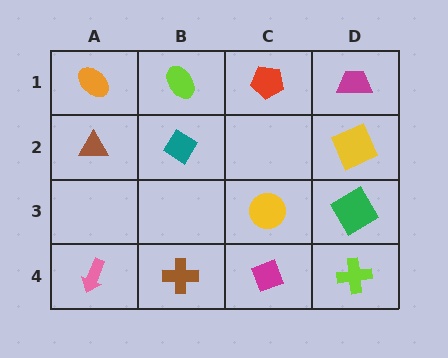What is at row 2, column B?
A teal diamond.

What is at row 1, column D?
A magenta trapezoid.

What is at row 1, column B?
A lime ellipse.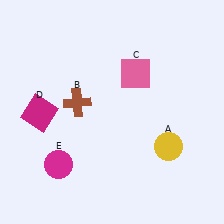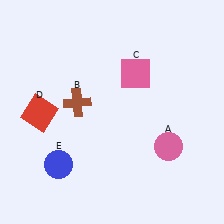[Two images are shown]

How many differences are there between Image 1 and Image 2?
There are 3 differences between the two images.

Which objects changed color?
A changed from yellow to pink. D changed from magenta to red. E changed from magenta to blue.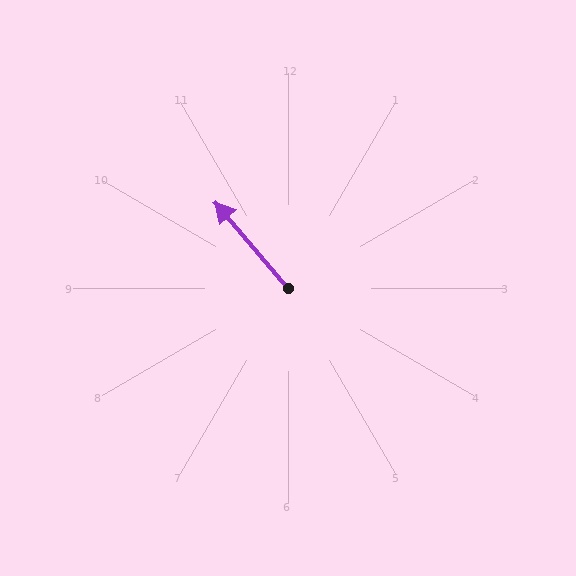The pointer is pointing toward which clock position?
Roughly 11 o'clock.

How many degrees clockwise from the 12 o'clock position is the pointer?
Approximately 320 degrees.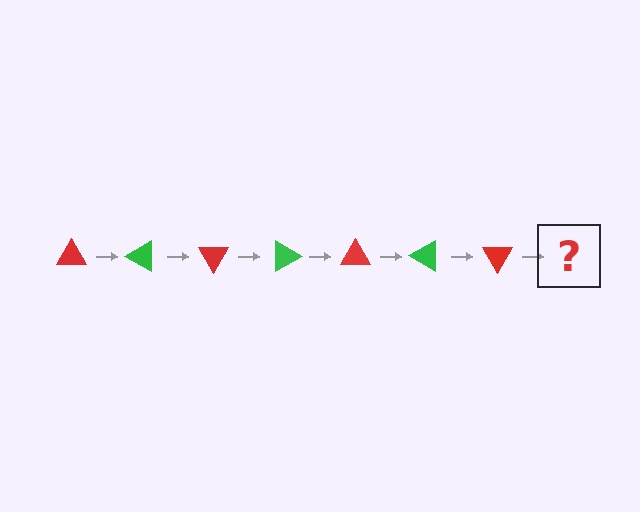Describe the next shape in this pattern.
It should be a green triangle, rotated 210 degrees from the start.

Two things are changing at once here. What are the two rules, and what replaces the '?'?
The two rules are that it rotates 30 degrees each step and the color cycles through red and green. The '?' should be a green triangle, rotated 210 degrees from the start.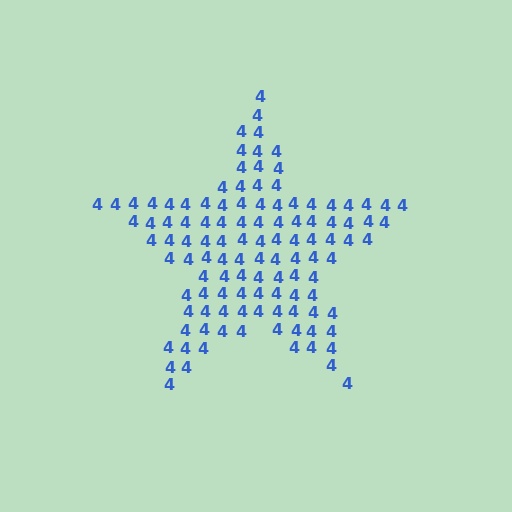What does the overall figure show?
The overall figure shows a star.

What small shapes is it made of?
It is made of small digit 4's.